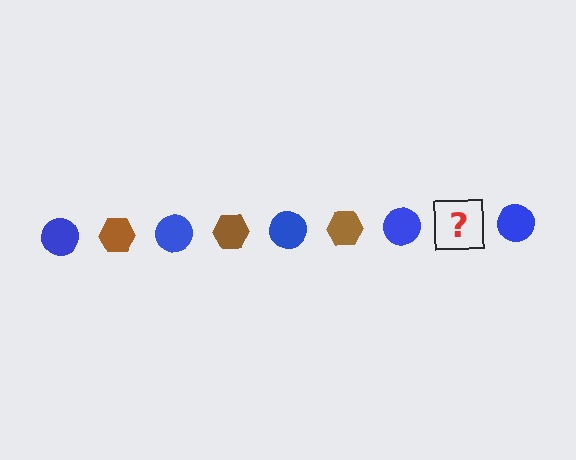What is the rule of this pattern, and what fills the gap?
The rule is that the pattern alternates between blue circle and brown hexagon. The gap should be filled with a brown hexagon.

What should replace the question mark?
The question mark should be replaced with a brown hexagon.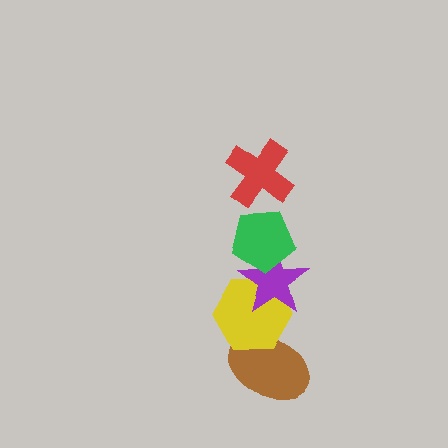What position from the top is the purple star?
The purple star is 3rd from the top.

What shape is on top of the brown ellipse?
The yellow hexagon is on top of the brown ellipse.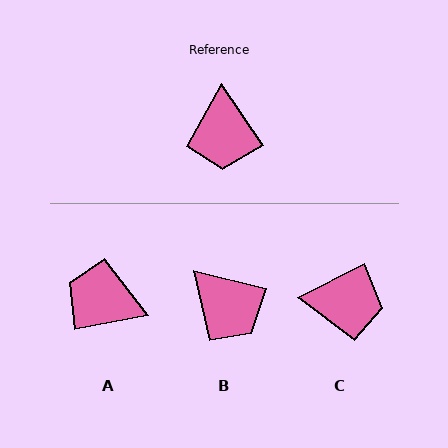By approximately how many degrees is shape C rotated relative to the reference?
Approximately 82 degrees counter-clockwise.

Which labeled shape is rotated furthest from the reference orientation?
A, about 114 degrees away.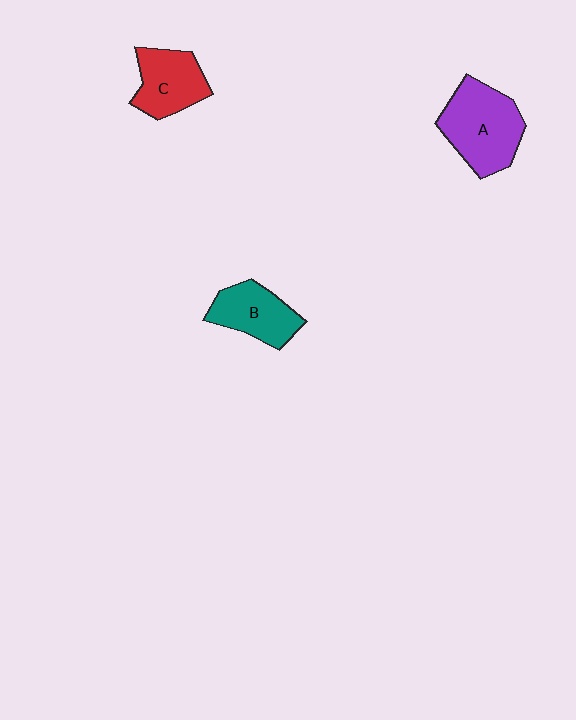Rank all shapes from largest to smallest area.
From largest to smallest: A (purple), C (red), B (teal).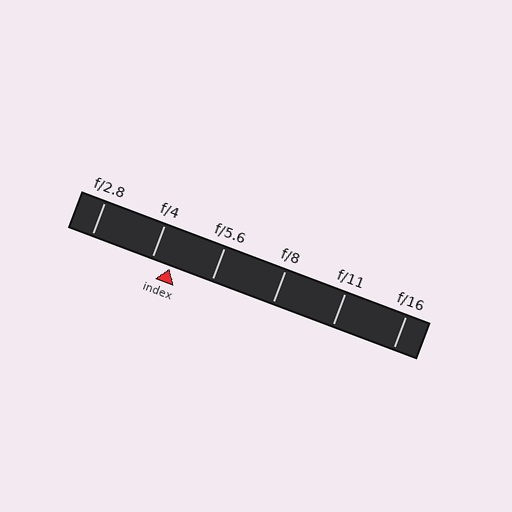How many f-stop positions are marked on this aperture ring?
There are 6 f-stop positions marked.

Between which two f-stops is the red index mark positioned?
The index mark is between f/4 and f/5.6.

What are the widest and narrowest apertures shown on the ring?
The widest aperture shown is f/2.8 and the narrowest is f/16.